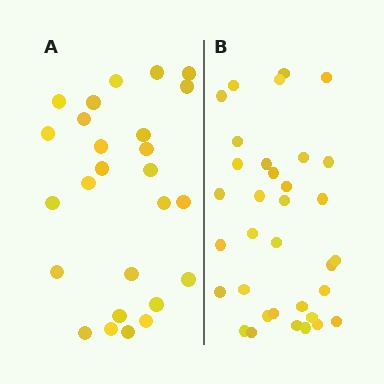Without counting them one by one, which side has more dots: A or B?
Region B (the right region) has more dots.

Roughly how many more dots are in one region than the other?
Region B has roughly 8 or so more dots than region A.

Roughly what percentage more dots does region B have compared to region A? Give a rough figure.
About 30% more.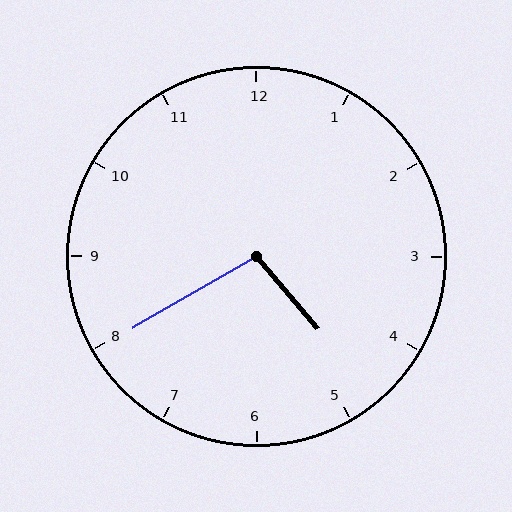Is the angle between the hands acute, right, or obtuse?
It is obtuse.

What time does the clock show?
4:40.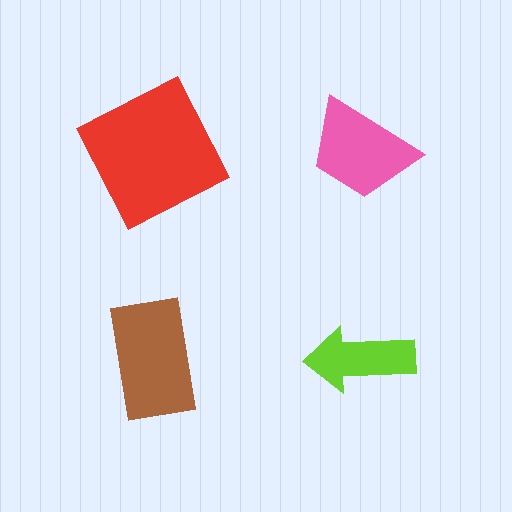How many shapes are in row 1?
2 shapes.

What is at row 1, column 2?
A pink trapezoid.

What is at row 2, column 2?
A lime arrow.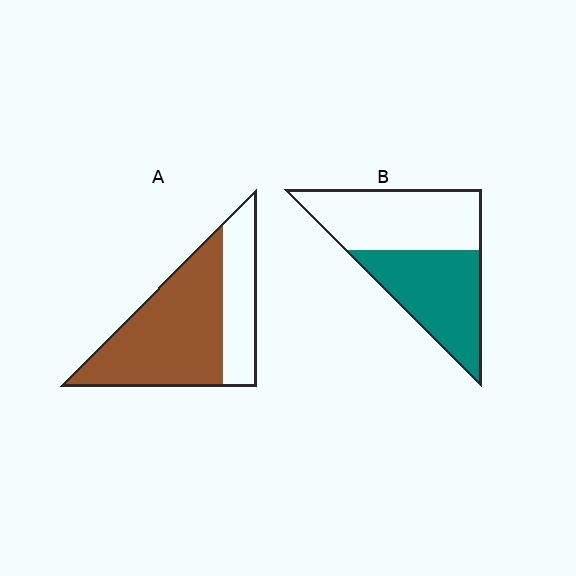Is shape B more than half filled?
Roughly half.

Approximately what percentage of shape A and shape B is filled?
A is approximately 70% and B is approximately 50%.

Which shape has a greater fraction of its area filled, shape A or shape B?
Shape A.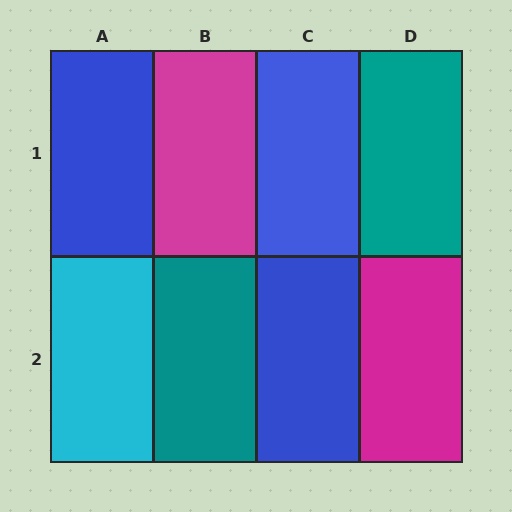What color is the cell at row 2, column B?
Teal.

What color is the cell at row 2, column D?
Magenta.